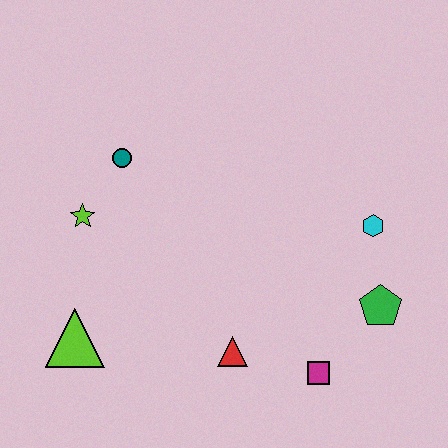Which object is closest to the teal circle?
The lime star is closest to the teal circle.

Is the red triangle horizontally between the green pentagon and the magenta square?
No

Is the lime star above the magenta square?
Yes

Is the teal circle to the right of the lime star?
Yes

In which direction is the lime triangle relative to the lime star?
The lime triangle is below the lime star.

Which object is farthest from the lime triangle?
The cyan hexagon is farthest from the lime triangle.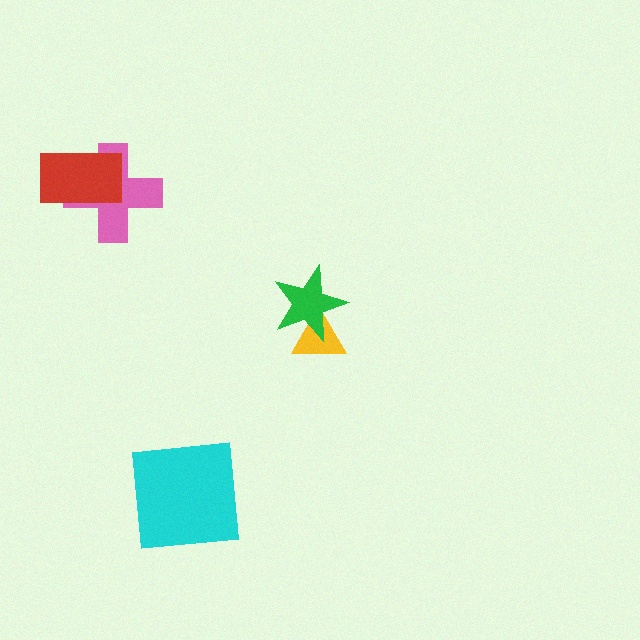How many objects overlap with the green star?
1 object overlaps with the green star.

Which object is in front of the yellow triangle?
The green star is in front of the yellow triangle.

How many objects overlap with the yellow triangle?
1 object overlaps with the yellow triangle.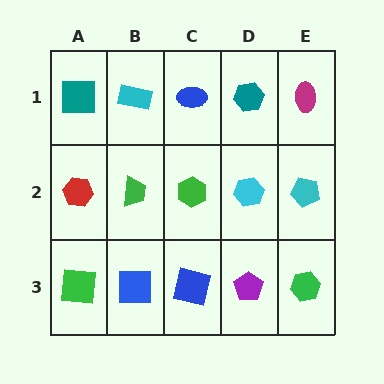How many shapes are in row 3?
5 shapes.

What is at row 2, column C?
A green hexagon.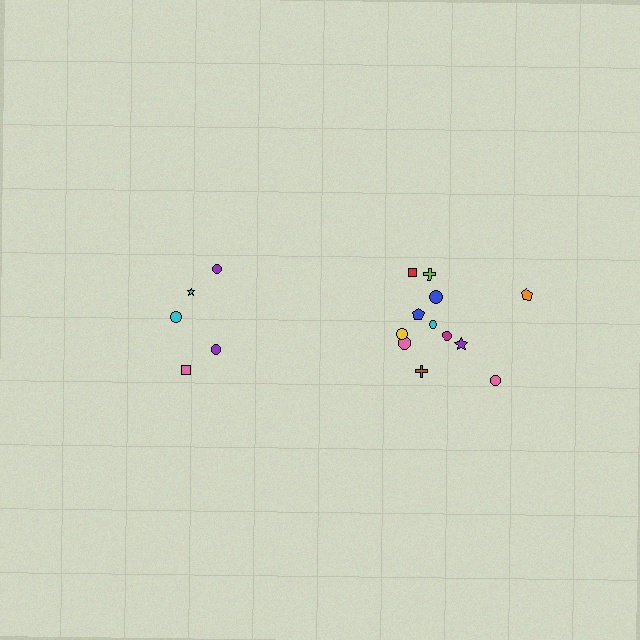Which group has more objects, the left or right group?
The right group.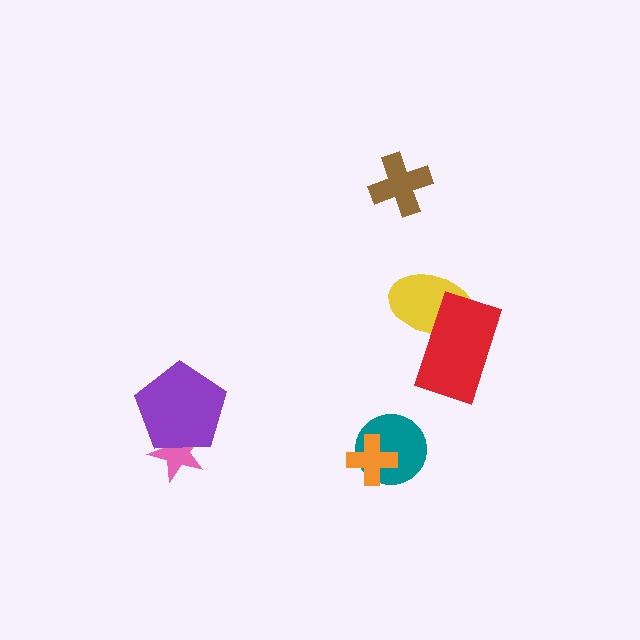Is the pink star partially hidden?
Yes, it is partially covered by another shape.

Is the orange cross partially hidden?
No, no other shape covers it.